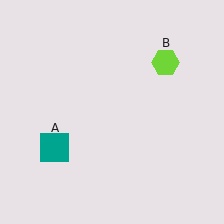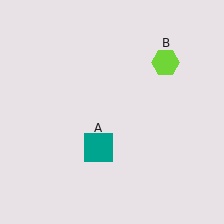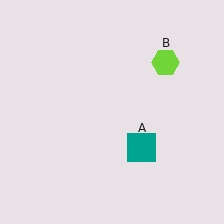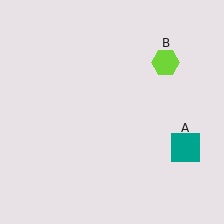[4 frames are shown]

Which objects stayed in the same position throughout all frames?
Lime hexagon (object B) remained stationary.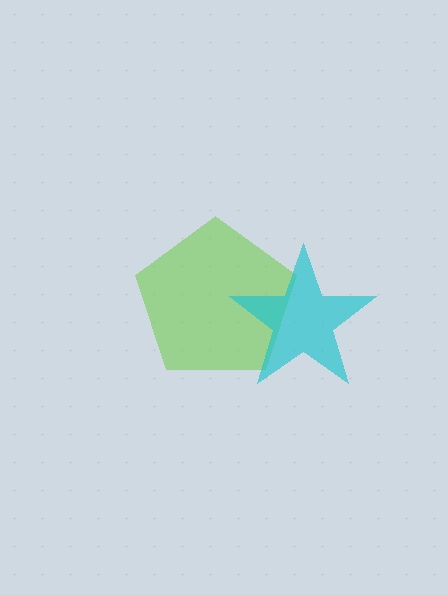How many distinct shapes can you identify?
There are 2 distinct shapes: a lime pentagon, a cyan star.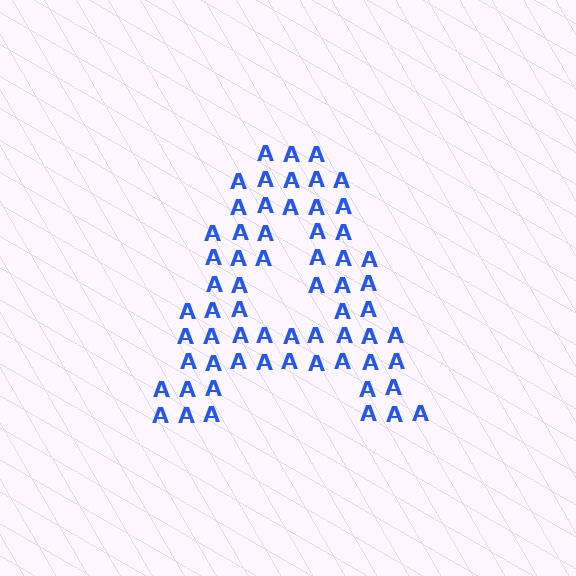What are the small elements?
The small elements are letter A's.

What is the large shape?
The large shape is the letter A.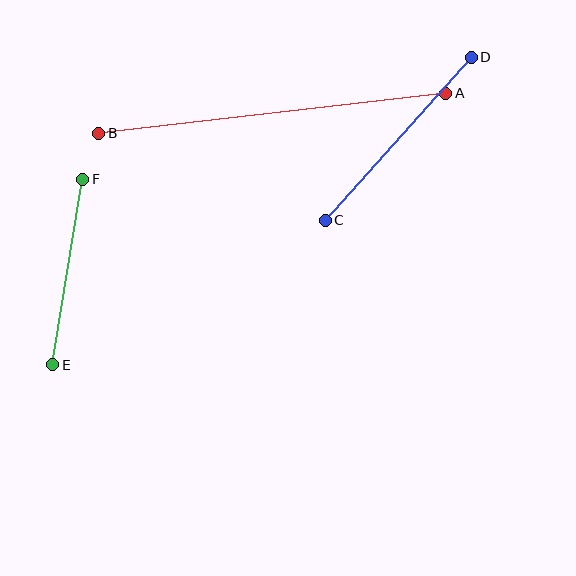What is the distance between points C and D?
The distance is approximately 219 pixels.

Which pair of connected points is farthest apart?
Points A and B are farthest apart.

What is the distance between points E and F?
The distance is approximately 188 pixels.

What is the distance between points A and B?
The distance is approximately 349 pixels.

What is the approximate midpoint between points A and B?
The midpoint is at approximately (272, 113) pixels.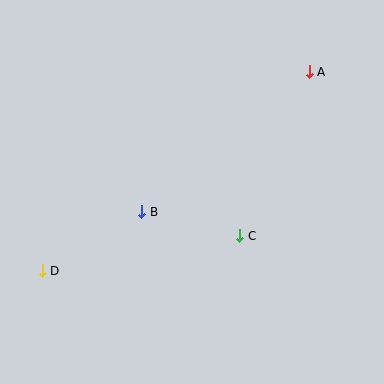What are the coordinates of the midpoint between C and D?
The midpoint between C and D is at (141, 253).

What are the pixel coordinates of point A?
Point A is at (309, 72).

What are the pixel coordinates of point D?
Point D is at (42, 271).